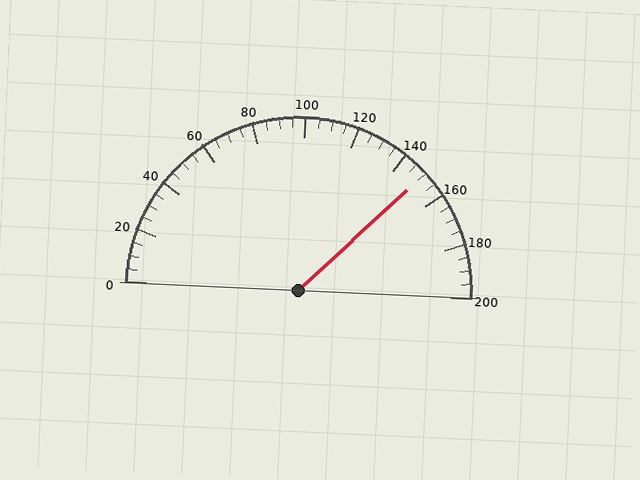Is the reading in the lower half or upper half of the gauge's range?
The reading is in the upper half of the range (0 to 200).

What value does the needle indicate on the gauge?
The needle indicates approximately 150.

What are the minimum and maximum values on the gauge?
The gauge ranges from 0 to 200.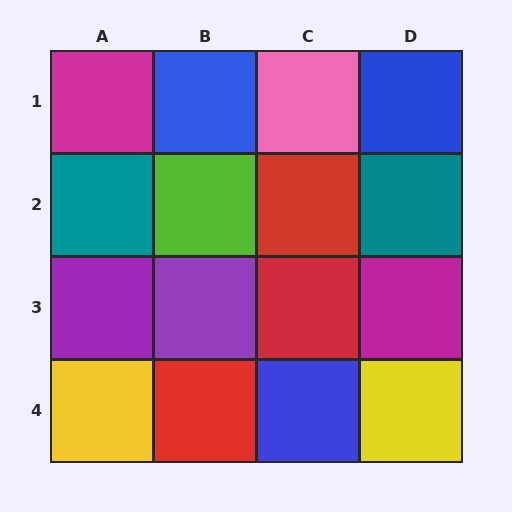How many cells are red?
3 cells are red.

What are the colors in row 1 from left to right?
Magenta, blue, pink, blue.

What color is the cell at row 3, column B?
Purple.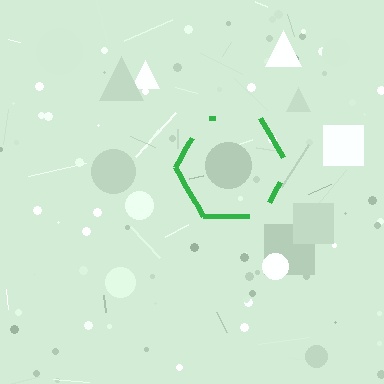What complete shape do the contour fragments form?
The contour fragments form a hexagon.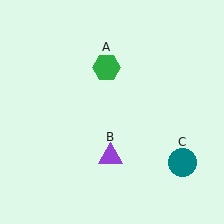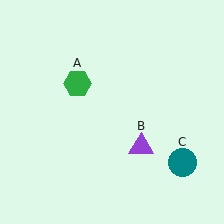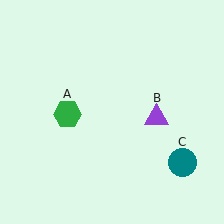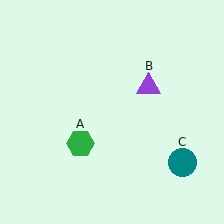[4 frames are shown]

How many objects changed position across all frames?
2 objects changed position: green hexagon (object A), purple triangle (object B).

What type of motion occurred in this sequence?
The green hexagon (object A), purple triangle (object B) rotated counterclockwise around the center of the scene.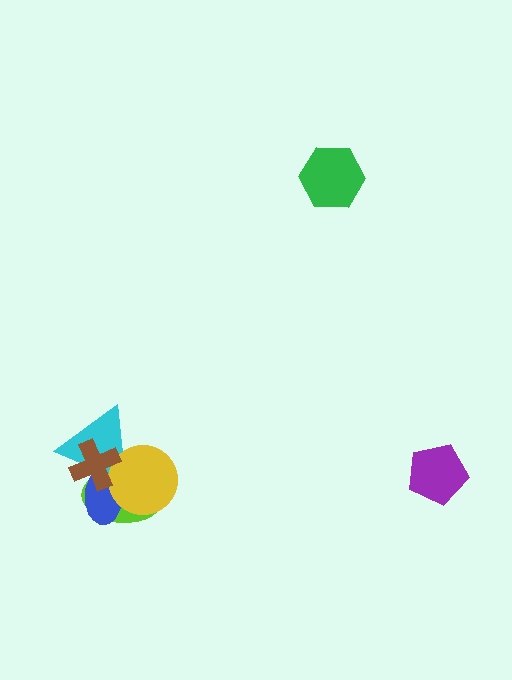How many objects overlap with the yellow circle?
4 objects overlap with the yellow circle.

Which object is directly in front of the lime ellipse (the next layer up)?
The blue ellipse is directly in front of the lime ellipse.